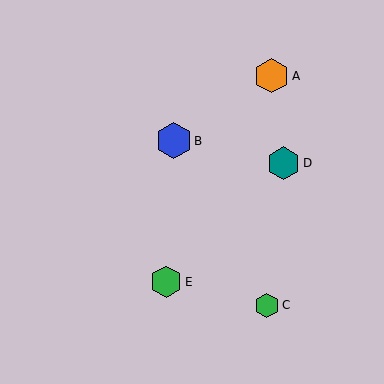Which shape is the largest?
The blue hexagon (labeled B) is the largest.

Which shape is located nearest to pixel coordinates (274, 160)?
The teal hexagon (labeled D) at (284, 163) is nearest to that location.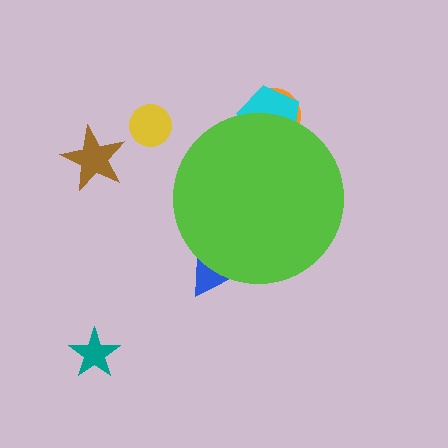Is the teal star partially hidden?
No, the teal star is fully visible.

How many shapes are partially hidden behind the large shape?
3 shapes are partially hidden.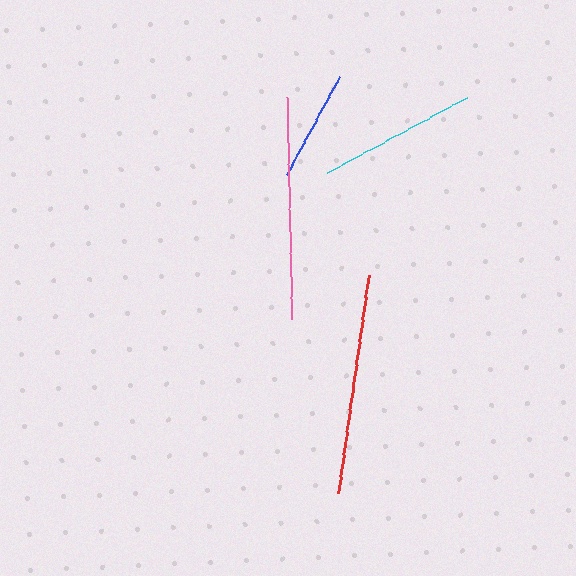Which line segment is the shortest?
The blue line is the shortest at approximately 111 pixels.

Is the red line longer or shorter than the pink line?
The pink line is longer than the red line.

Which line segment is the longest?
The pink line is the longest at approximately 222 pixels.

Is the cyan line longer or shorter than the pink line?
The pink line is longer than the cyan line.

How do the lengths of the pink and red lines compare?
The pink and red lines are approximately the same length.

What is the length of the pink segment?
The pink segment is approximately 222 pixels long.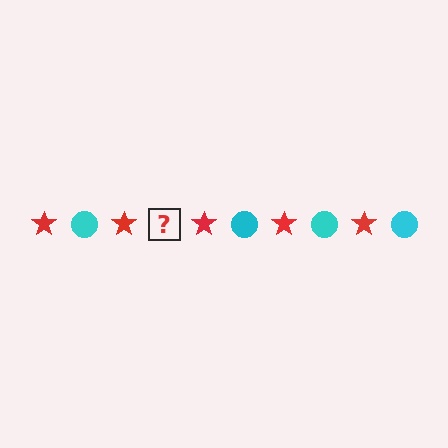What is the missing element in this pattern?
The missing element is a cyan circle.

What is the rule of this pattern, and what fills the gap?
The rule is that the pattern alternates between red star and cyan circle. The gap should be filled with a cyan circle.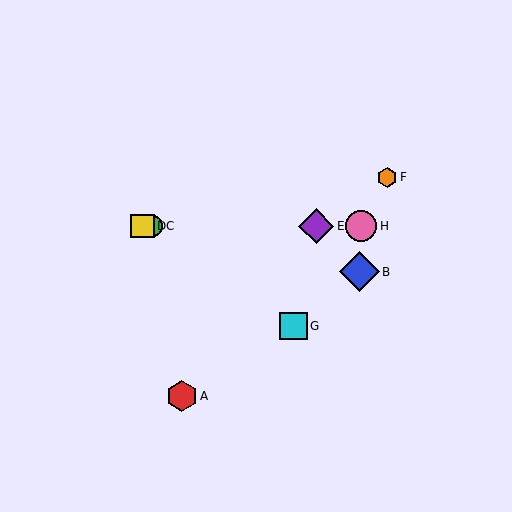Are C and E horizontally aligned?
Yes, both are at y≈226.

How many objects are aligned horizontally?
4 objects (C, D, E, H) are aligned horizontally.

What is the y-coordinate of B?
Object B is at y≈272.